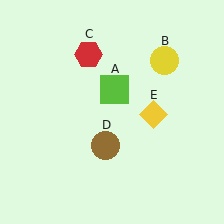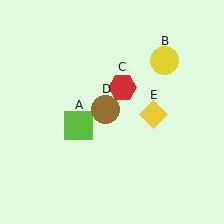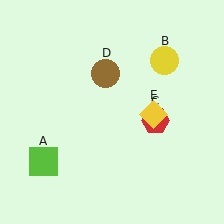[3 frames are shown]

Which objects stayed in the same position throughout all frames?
Yellow circle (object B) and yellow diamond (object E) remained stationary.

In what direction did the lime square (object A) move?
The lime square (object A) moved down and to the left.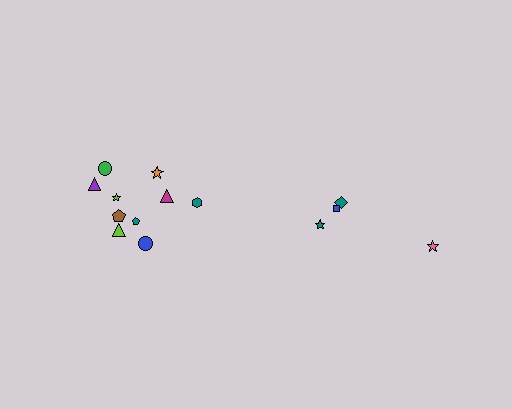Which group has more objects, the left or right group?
The left group.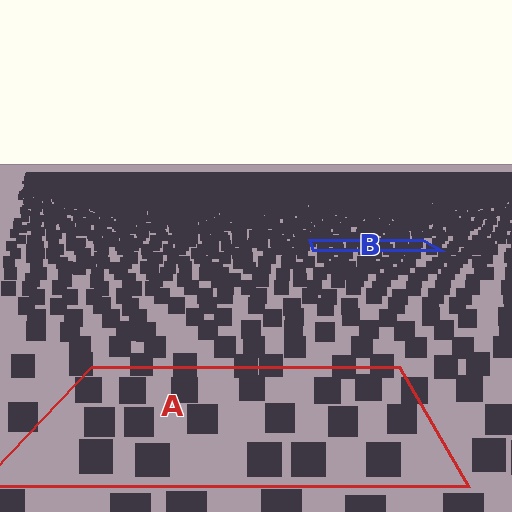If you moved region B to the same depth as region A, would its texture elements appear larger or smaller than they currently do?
They would appear larger. At a closer depth, the same texture elements are projected at a bigger on-screen size.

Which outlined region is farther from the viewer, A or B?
Region B is farther from the viewer — the texture elements inside it appear smaller and more densely packed.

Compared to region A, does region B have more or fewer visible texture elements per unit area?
Region B has more texture elements per unit area — they are packed more densely because it is farther away.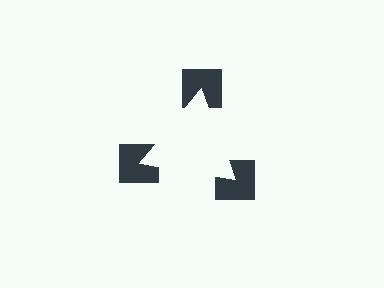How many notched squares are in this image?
There are 3 — one at each vertex of the illusory triangle.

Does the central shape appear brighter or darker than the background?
It typically appears slightly brighter than the background, even though no actual brightness change is drawn.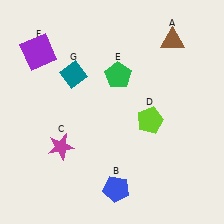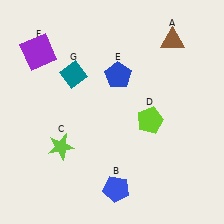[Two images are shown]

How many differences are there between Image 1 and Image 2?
There are 2 differences between the two images.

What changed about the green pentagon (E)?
In Image 1, E is green. In Image 2, it changed to blue.